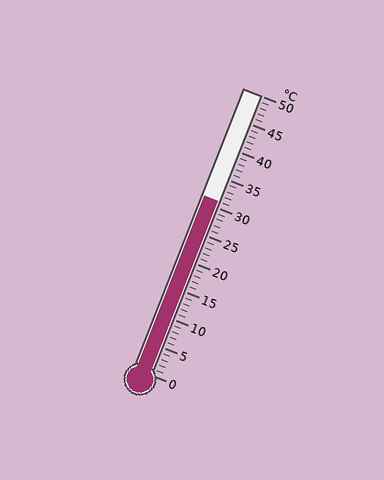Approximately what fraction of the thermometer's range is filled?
The thermometer is filled to approximately 60% of its range.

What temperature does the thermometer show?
The thermometer shows approximately 31°C.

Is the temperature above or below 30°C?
The temperature is above 30°C.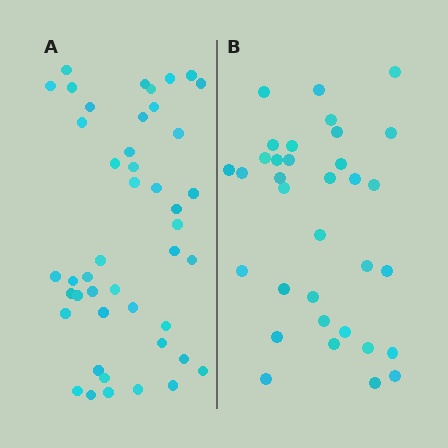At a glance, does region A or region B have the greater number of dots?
Region A (the left region) has more dots.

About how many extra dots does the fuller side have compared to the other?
Region A has roughly 12 or so more dots than region B.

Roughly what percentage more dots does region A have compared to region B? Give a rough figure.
About 30% more.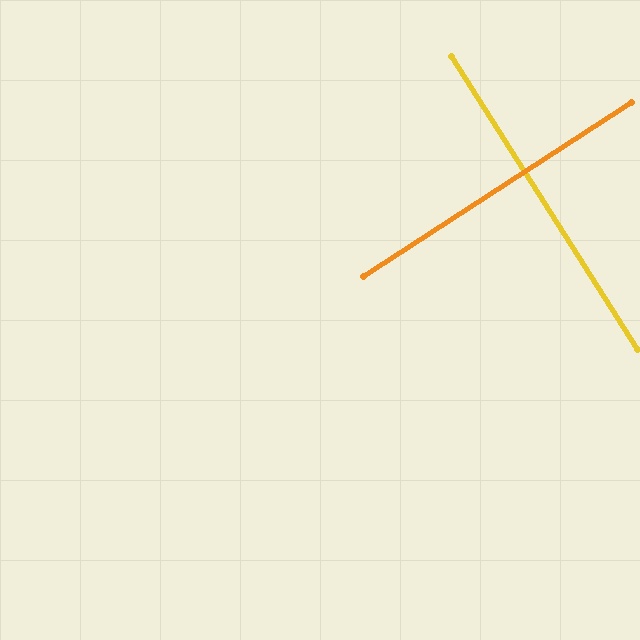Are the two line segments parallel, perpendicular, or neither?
Perpendicular — they meet at approximately 89°.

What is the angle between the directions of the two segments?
Approximately 89 degrees.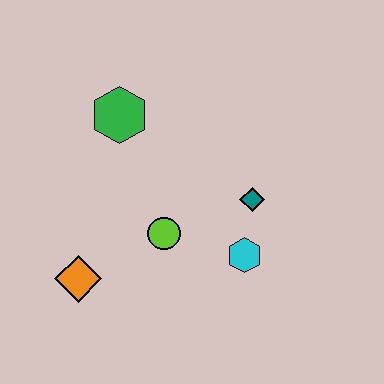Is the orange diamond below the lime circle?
Yes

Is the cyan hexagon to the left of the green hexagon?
No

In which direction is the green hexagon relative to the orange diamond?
The green hexagon is above the orange diamond.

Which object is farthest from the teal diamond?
The orange diamond is farthest from the teal diamond.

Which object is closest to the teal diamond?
The cyan hexagon is closest to the teal diamond.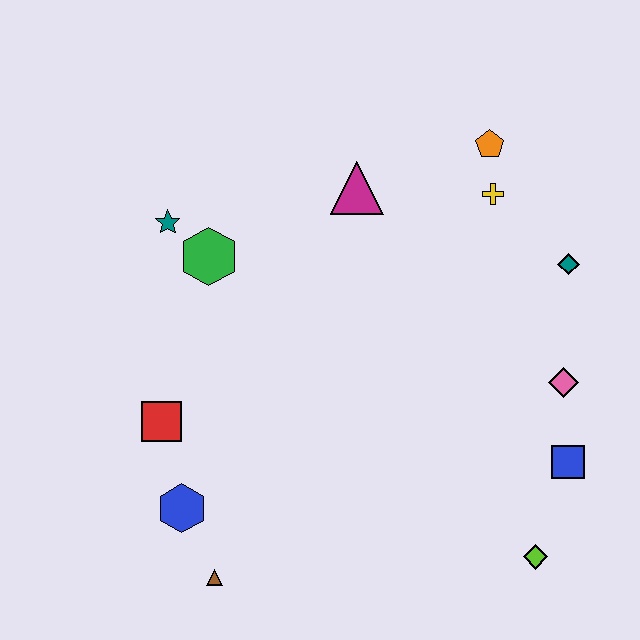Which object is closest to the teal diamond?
The yellow cross is closest to the teal diamond.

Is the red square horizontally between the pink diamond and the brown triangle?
No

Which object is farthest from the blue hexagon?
The orange pentagon is farthest from the blue hexagon.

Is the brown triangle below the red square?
Yes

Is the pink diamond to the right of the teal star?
Yes